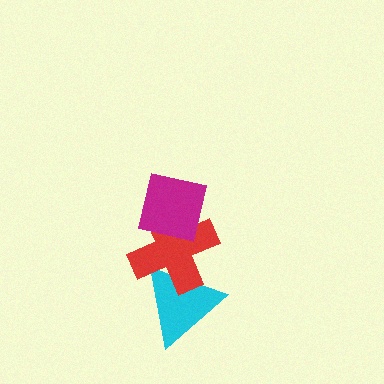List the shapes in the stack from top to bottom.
From top to bottom: the magenta square, the red cross, the cyan triangle.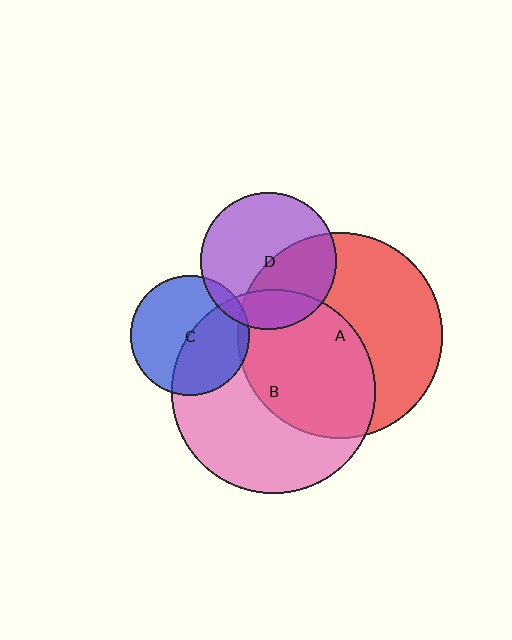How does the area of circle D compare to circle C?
Approximately 1.3 times.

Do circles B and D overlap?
Yes.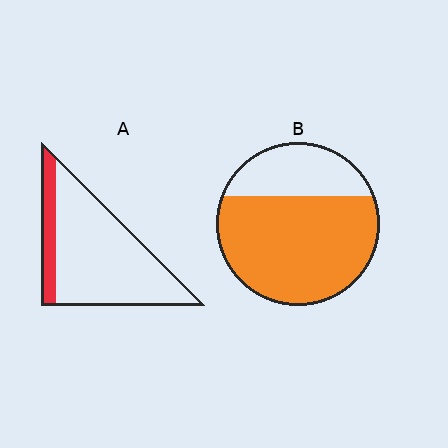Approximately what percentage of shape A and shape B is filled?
A is approximately 15% and B is approximately 70%.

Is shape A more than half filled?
No.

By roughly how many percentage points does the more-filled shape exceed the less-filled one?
By roughly 55 percentage points (B over A).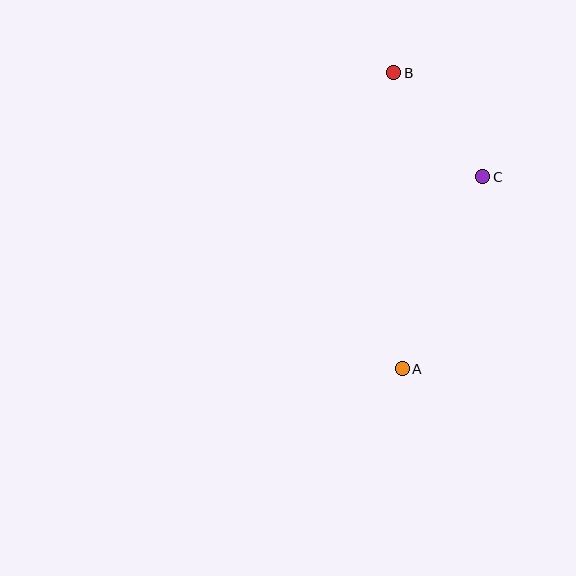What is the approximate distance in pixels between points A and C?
The distance between A and C is approximately 208 pixels.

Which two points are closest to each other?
Points B and C are closest to each other.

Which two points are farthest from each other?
Points A and B are farthest from each other.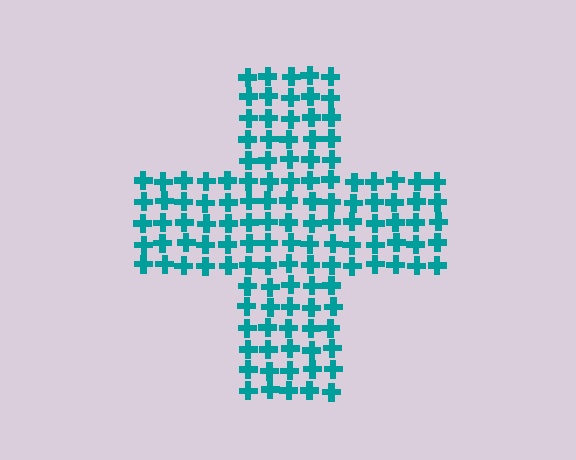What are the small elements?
The small elements are crosses.